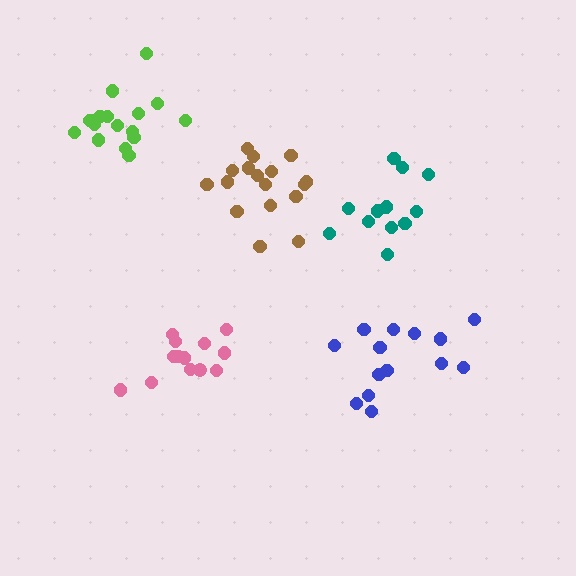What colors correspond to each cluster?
The clusters are colored: lime, teal, pink, blue, brown.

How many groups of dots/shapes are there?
There are 5 groups.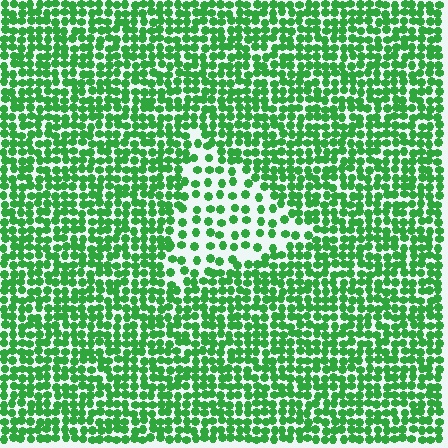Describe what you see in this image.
The image contains small green elements arranged at two different densities. A triangle-shaped region is visible where the elements are less densely packed than the surrounding area.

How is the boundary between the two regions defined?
The boundary is defined by a change in element density (approximately 2.1x ratio). All elements are the same color, size, and shape.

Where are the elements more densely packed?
The elements are more densely packed outside the triangle boundary.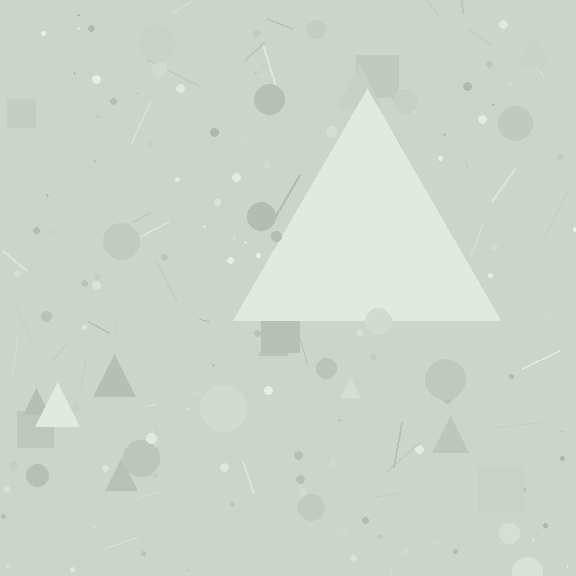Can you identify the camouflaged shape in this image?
The camouflaged shape is a triangle.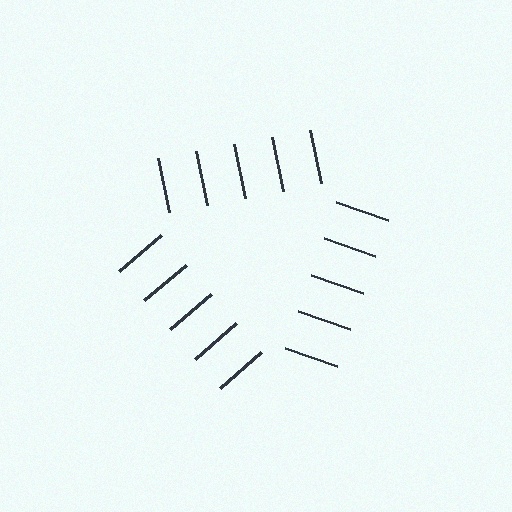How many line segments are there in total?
15 — 5 along each of the 3 edges.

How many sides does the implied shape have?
3 sides — the line-ends trace a triangle.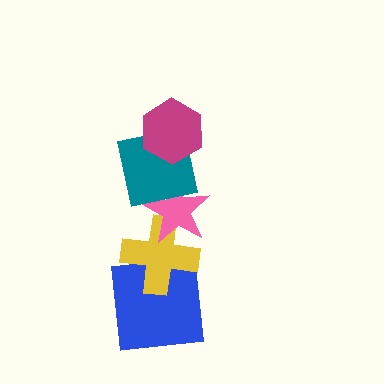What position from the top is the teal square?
The teal square is 2nd from the top.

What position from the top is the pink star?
The pink star is 3rd from the top.